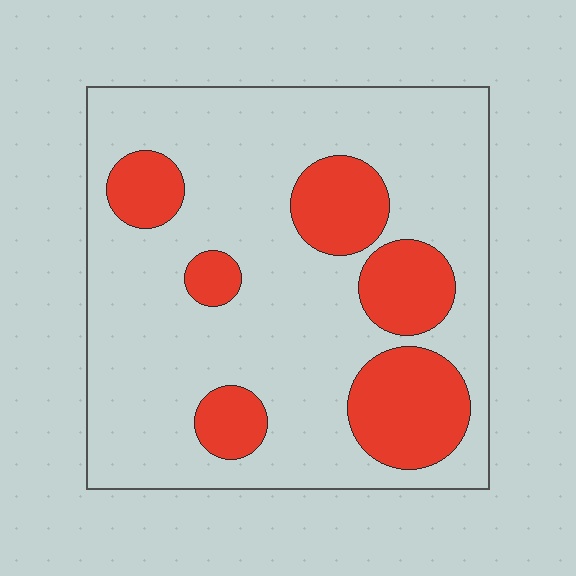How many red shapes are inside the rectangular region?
6.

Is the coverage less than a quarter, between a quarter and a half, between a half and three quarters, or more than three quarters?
Less than a quarter.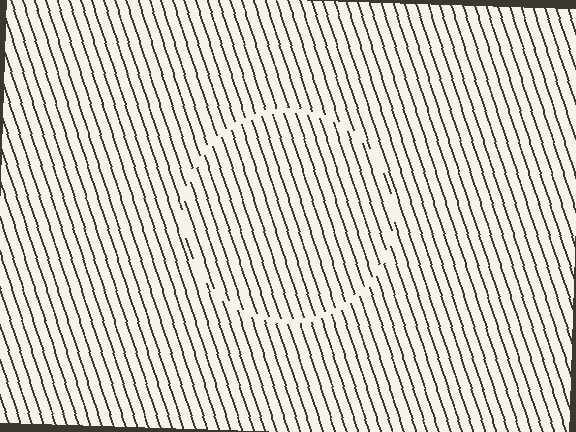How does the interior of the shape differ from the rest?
The interior of the shape contains the same grating, shifted by half a period — the contour is defined by the phase discontinuity where line-ends from the inner and outer gratings abut.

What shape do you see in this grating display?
An illusory circle. The interior of the shape contains the same grating, shifted by half a period — the contour is defined by the phase discontinuity where line-ends from the inner and outer gratings abut.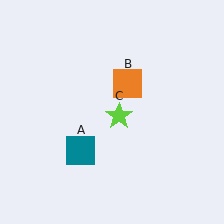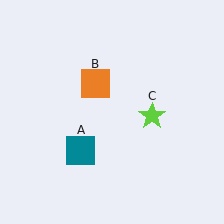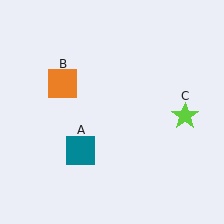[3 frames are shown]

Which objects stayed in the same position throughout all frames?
Teal square (object A) remained stationary.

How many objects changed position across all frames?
2 objects changed position: orange square (object B), lime star (object C).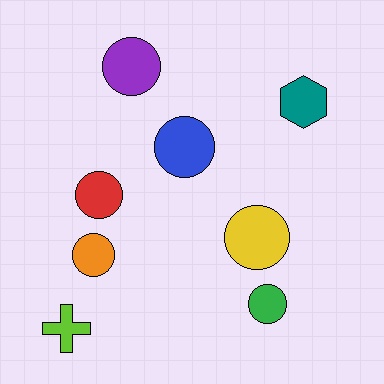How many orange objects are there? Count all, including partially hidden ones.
There is 1 orange object.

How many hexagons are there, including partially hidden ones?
There is 1 hexagon.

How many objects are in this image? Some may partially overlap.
There are 8 objects.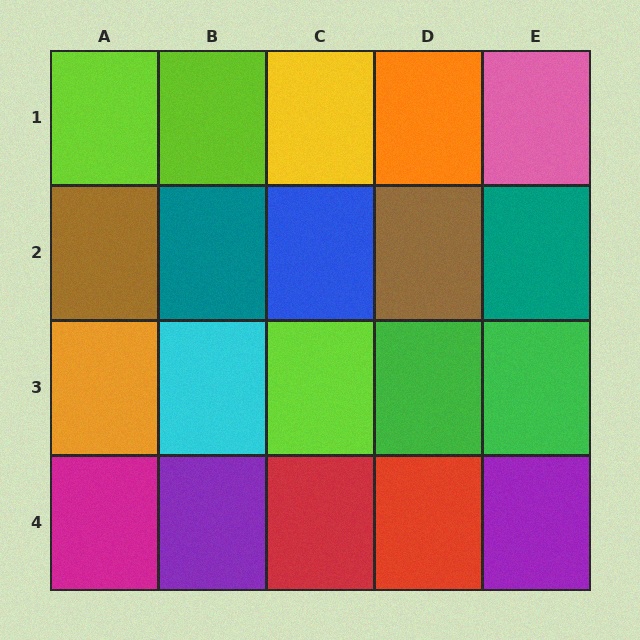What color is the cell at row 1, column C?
Yellow.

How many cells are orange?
2 cells are orange.